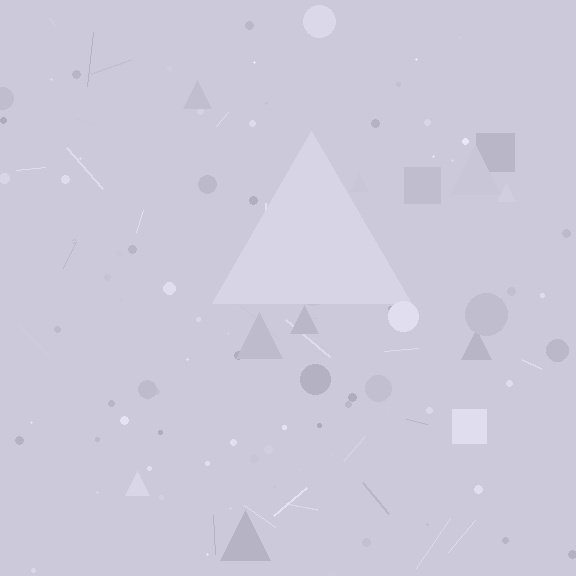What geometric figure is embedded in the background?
A triangle is embedded in the background.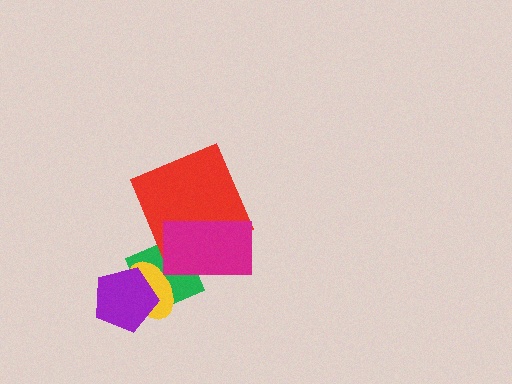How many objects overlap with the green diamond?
4 objects overlap with the green diamond.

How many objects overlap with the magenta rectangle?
2 objects overlap with the magenta rectangle.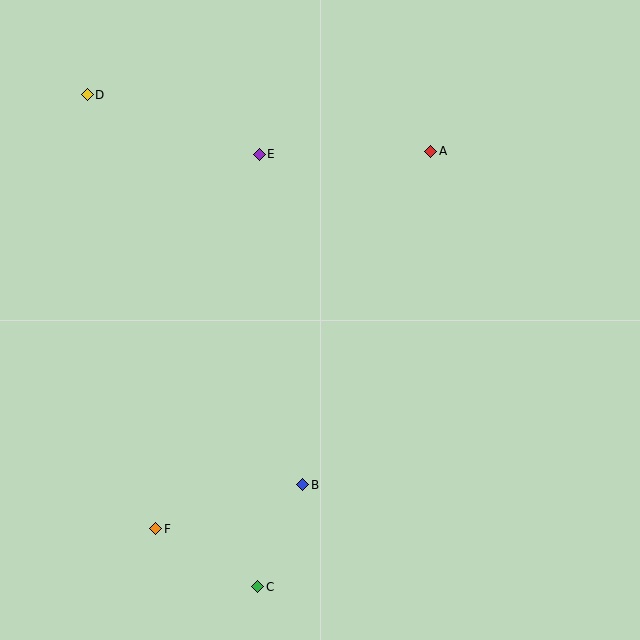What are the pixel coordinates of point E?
Point E is at (259, 154).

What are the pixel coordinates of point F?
Point F is at (156, 529).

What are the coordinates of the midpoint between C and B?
The midpoint between C and B is at (280, 536).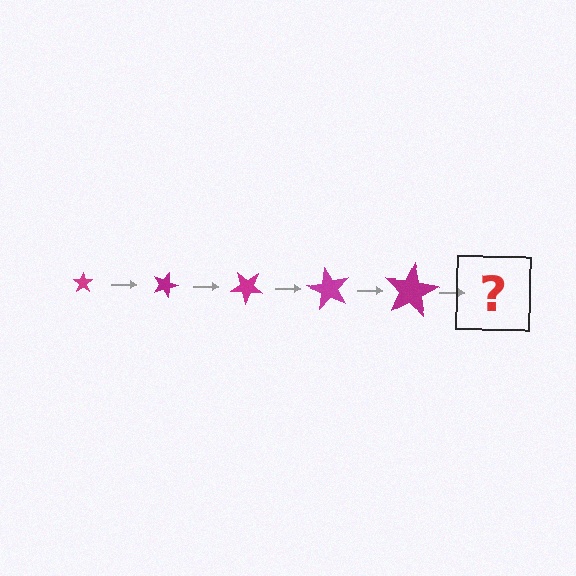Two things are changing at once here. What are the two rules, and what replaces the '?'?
The two rules are that the star grows larger each step and it rotates 20 degrees each step. The '?' should be a star, larger than the previous one and rotated 100 degrees from the start.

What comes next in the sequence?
The next element should be a star, larger than the previous one and rotated 100 degrees from the start.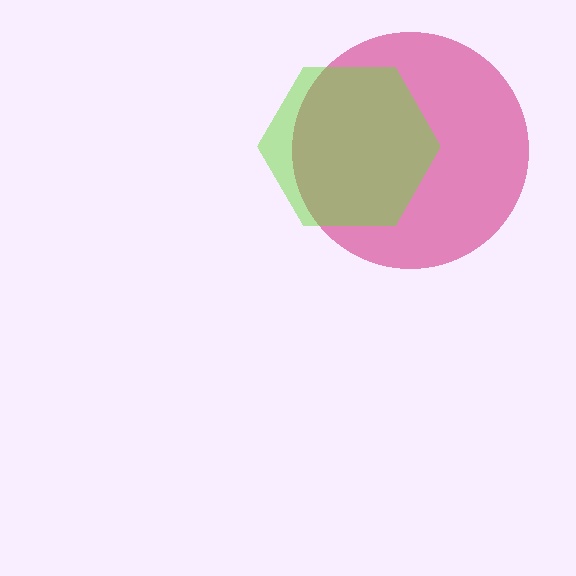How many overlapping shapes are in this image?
There are 2 overlapping shapes in the image.